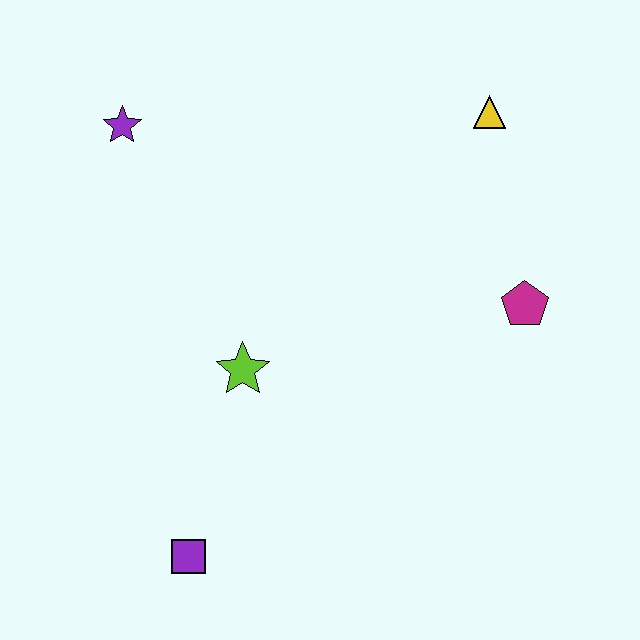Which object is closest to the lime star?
The purple square is closest to the lime star.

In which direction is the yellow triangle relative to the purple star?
The yellow triangle is to the right of the purple star.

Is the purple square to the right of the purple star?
Yes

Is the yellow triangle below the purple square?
No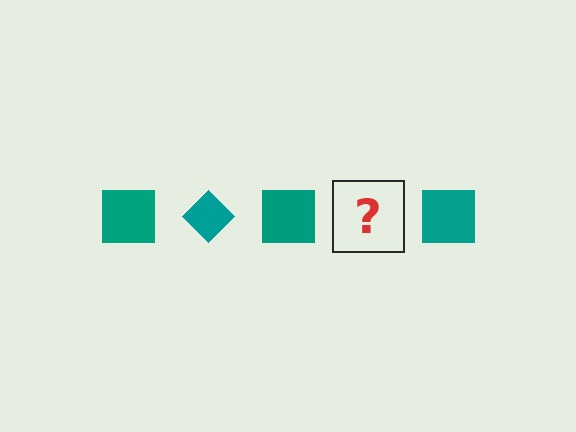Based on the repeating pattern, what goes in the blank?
The blank should be a teal diamond.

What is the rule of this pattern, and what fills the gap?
The rule is that the pattern cycles through square, diamond shapes in teal. The gap should be filled with a teal diamond.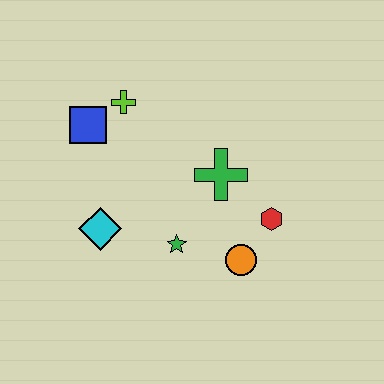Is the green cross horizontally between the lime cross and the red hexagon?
Yes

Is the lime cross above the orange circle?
Yes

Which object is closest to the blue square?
The lime cross is closest to the blue square.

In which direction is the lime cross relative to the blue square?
The lime cross is to the right of the blue square.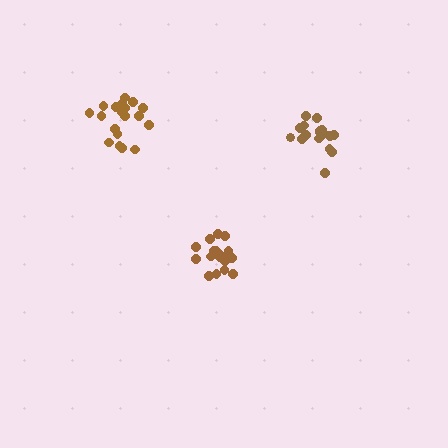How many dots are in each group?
Group 1: 20 dots, Group 2: 18 dots, Group 3: 20 dots (58 total).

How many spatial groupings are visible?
There are 3 spatial groupings.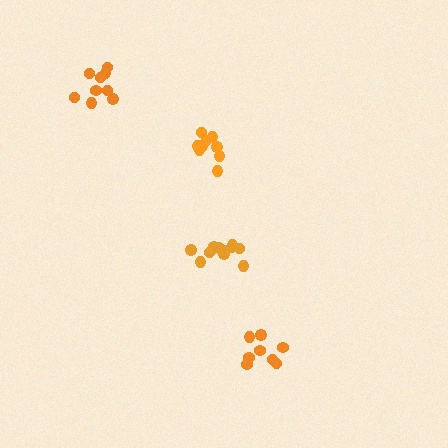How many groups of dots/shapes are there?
There are 4 groups.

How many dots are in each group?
Group 1: 12 dots, Group 2: 9 dots, Group 3: 9 dots, Group 4: 8 dots (38 total).